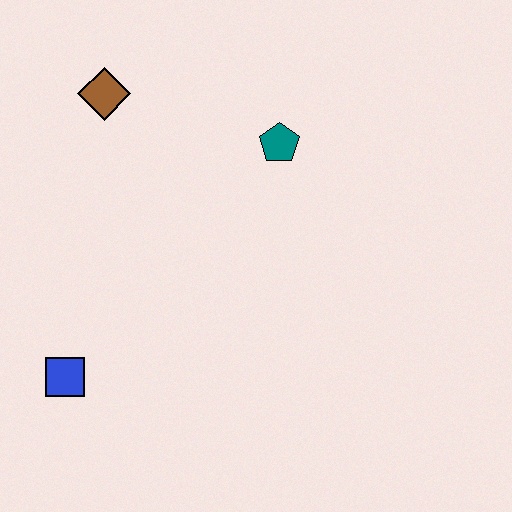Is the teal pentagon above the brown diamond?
No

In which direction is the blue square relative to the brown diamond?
The blue square is below the brown diamond.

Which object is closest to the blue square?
The brown diamond is closest to the blue square.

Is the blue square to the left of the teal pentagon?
Yes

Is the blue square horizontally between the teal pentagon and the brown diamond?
No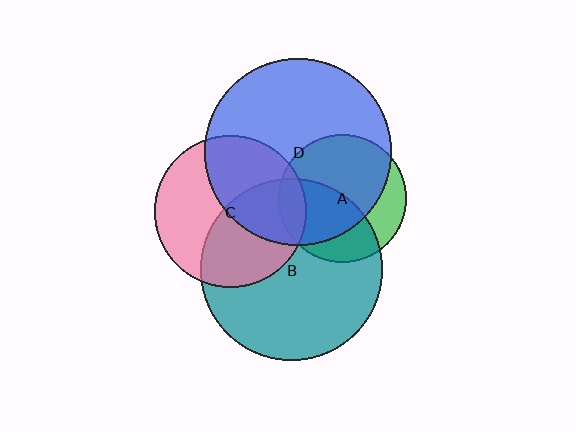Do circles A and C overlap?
Yes.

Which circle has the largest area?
Circle D (blue).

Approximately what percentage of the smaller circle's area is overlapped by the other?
Approximately 10%.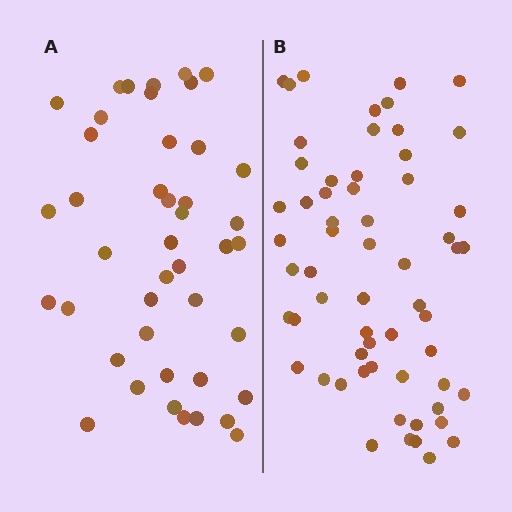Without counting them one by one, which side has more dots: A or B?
Region B (the right region) has more dots.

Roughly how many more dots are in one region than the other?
Region B has approximately 15 more dots than region A.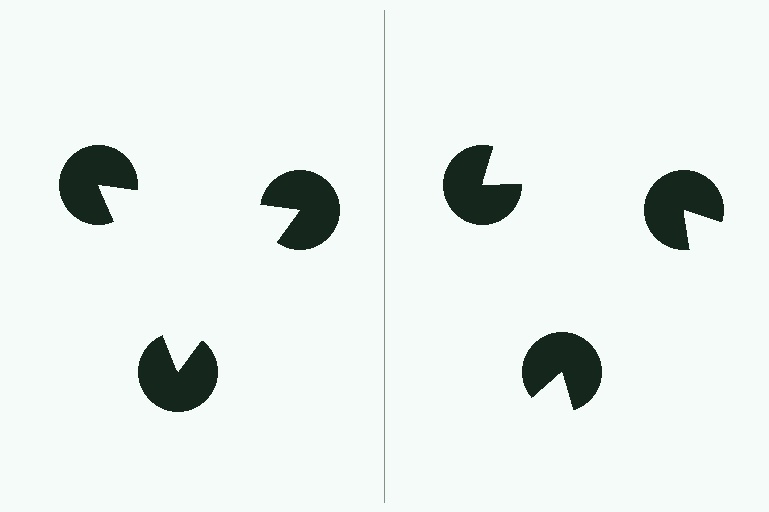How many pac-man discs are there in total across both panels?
6 — 3 on each side.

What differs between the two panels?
The pac-man discs are positioned identically on both sides; only the wedge orientations differ. On the left they align to a triangle; on the right they are misaligned.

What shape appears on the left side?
An illusory triangle.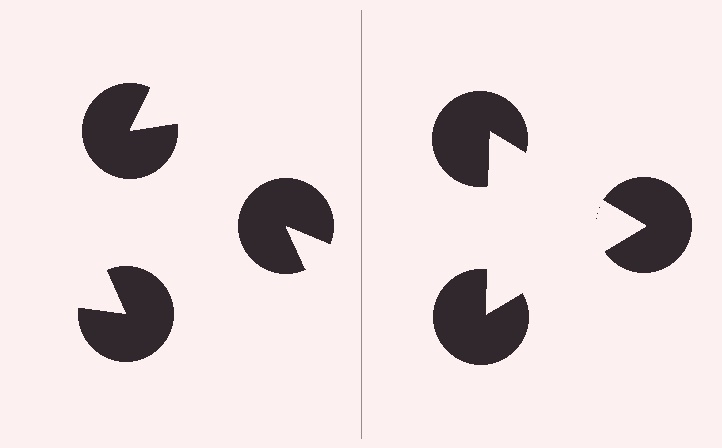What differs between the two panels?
The pac-man discs are positioned identically on both sides; only the wedge orientations differ. On the right they align to a triangle; on the left they are misaligned.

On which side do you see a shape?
An illusory triangle appears on the right side. On the left side the wedge cuts are rotated, so no coherent shape forms.